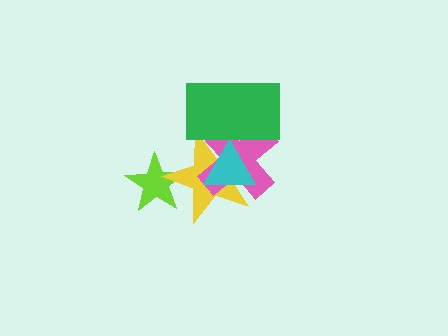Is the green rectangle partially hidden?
No, no other shape covers it.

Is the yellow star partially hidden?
Yes, it is partially covered by another shape.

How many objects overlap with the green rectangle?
3 objects overlap with the green rectangle.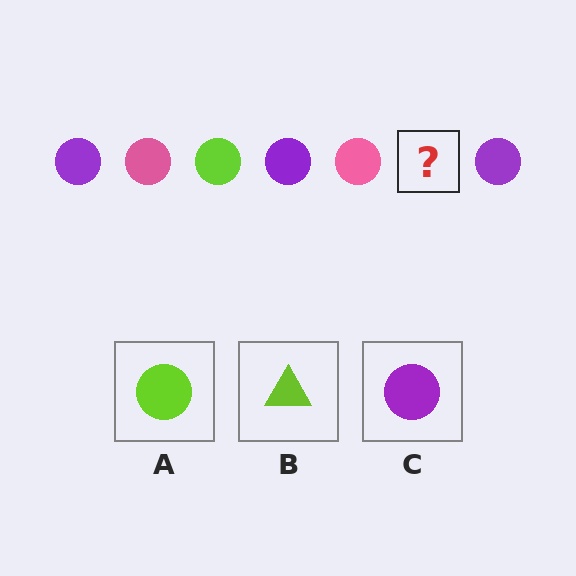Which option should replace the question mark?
Option A.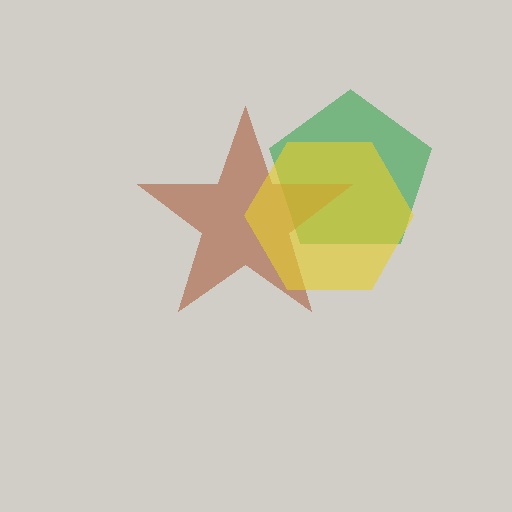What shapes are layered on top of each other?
The layered shapes are: a green pentagon, a brown star, a yellow hexagon.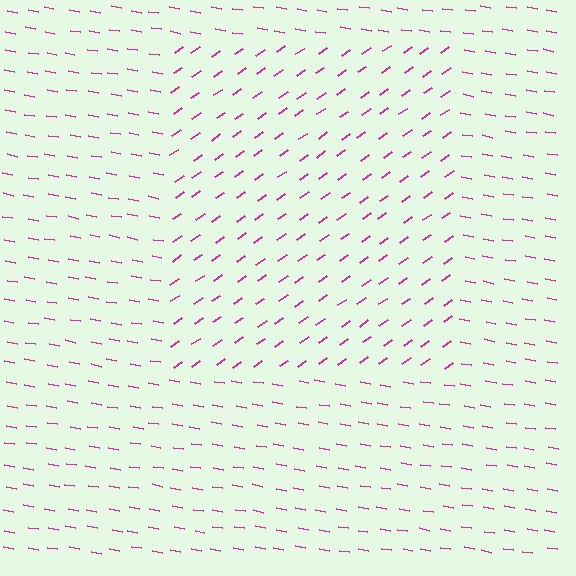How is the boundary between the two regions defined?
The boundary is defined purely by a change in line orientation (approximately 45 degrees difference). All lines are the same color and thickness.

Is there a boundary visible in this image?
Yes, there is a texture boundary formed by a change in line orientation.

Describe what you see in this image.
The image is filled with small magenta line segments. A rectangle region in the image has lines oriented differently from the surrounding lines, creating a visible texture boundary.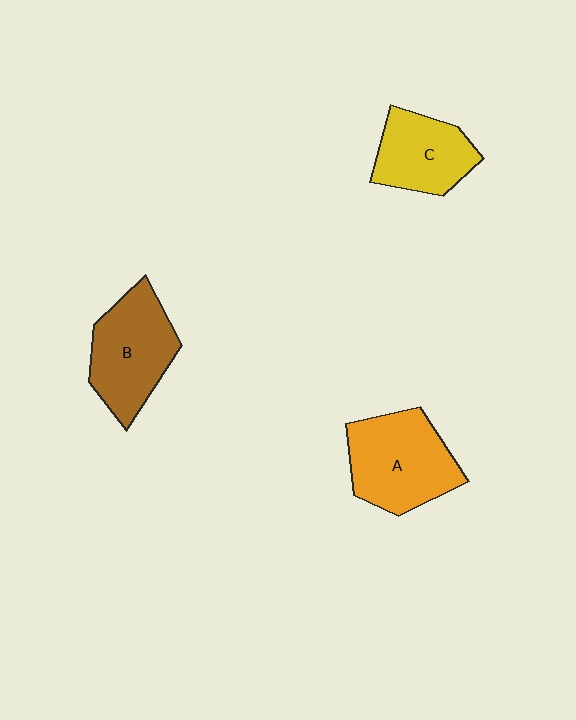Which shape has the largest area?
Shape A (orange).